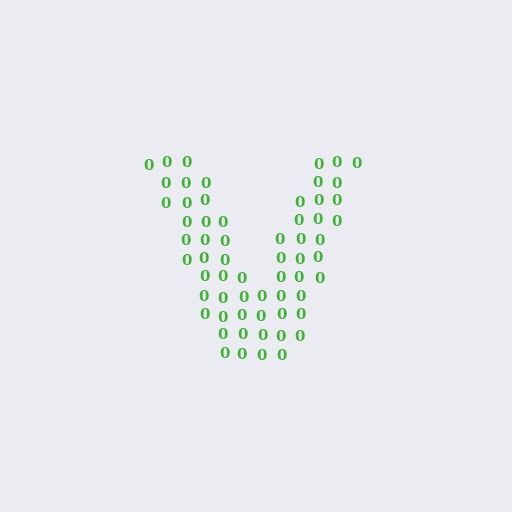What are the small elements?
The small elements are digit 0's.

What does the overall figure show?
The overall figure shows the letter V.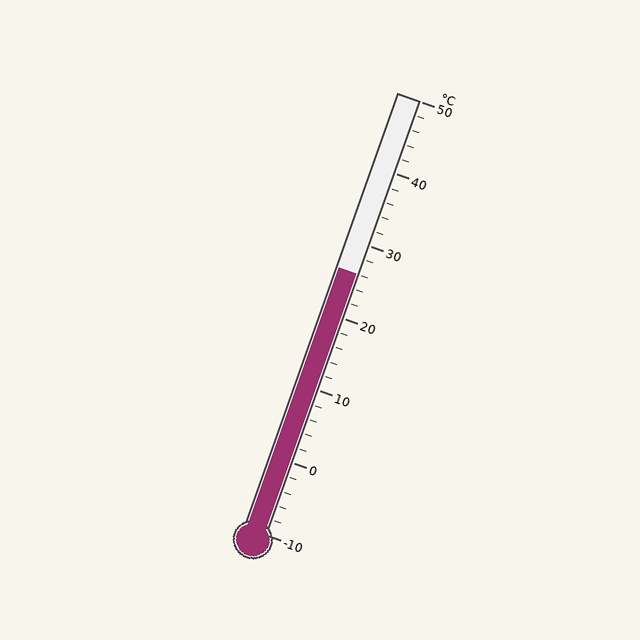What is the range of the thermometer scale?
The thermometer scale ranges from -10°C to 50°C.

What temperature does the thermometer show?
The thermometer shows approximately 26°C.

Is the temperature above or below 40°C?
The temperature is below 40°C.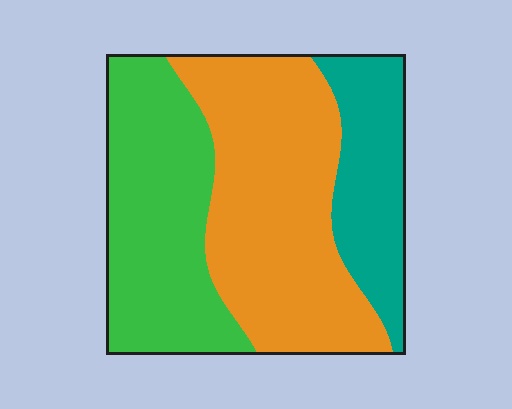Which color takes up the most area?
Orange, at roughly 45%.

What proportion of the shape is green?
Green takes up about one third (1/3) of the shape.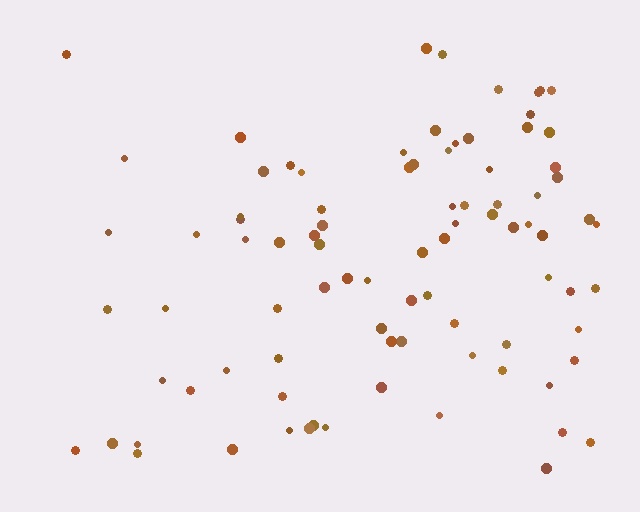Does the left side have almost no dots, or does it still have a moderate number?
Still a moderate number, just noticeably fewer than the right.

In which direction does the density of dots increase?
From left to right, with the right side densest.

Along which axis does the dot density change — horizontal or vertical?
Horizontal.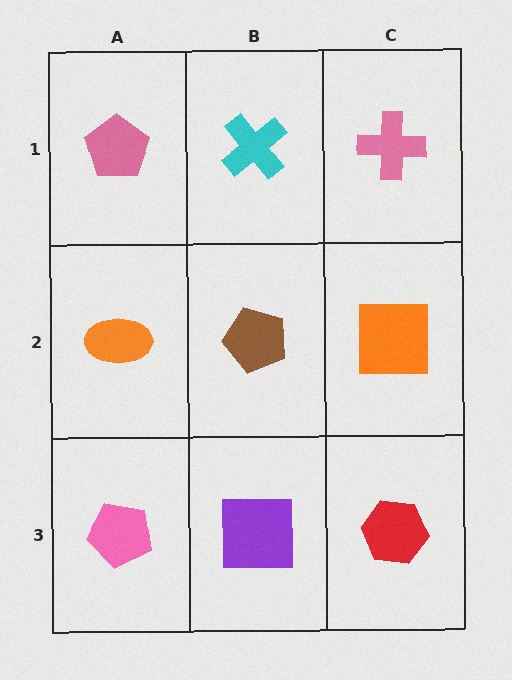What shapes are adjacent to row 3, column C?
An orange square (row 2, column C), a purple square (row 3, column B).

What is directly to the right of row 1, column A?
A cyan cross.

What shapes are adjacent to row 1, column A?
An orange ellipse (row 2, column A), a cyan cross (row 1, column B).